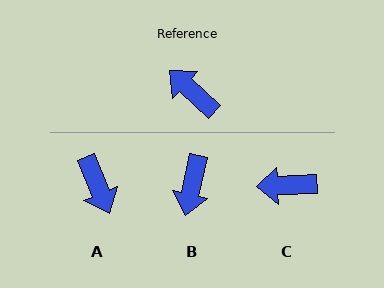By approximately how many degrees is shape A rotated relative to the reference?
Approximately 156 degrees counter-clockwise.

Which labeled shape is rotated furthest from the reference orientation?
A, about 156 degrees away.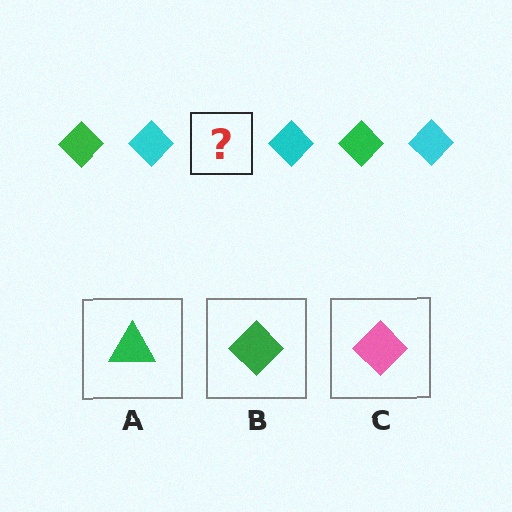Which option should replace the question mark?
Option B.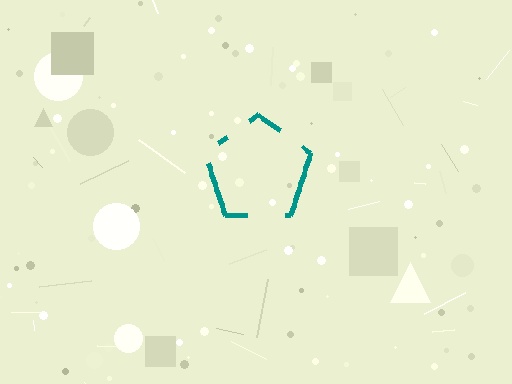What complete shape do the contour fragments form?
The contour fragments form a pentagon.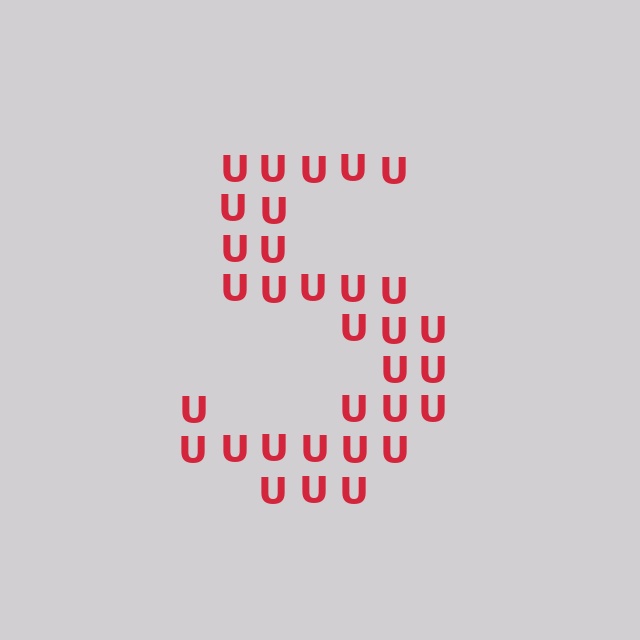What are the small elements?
The small elements are letter U's.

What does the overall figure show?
The overall figure shows the digit 5.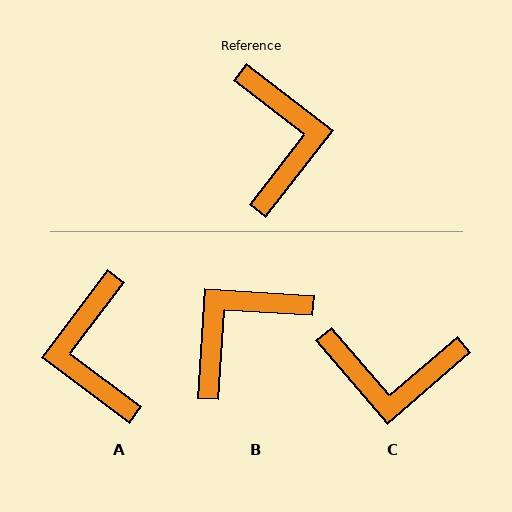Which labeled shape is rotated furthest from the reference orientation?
A, about 179 degrees away.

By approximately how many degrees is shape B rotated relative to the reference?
Approximately 124 degrees counter-clockwise.